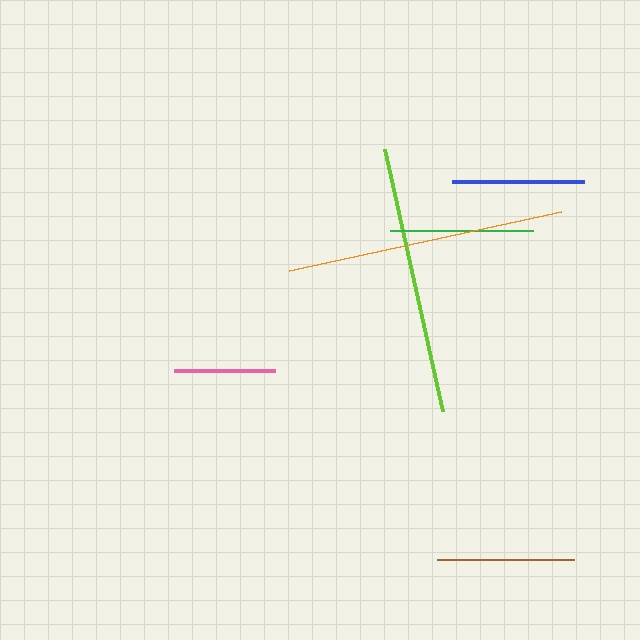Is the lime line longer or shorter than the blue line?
The lime line is longer than the blue line.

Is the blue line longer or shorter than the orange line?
The orange line is longer than the blue line.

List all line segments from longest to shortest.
From longest to shortest: orange, lime, green, brown, blue, pink.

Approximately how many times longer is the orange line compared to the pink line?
The orange line is approximately 2.8 times the length of the pink line.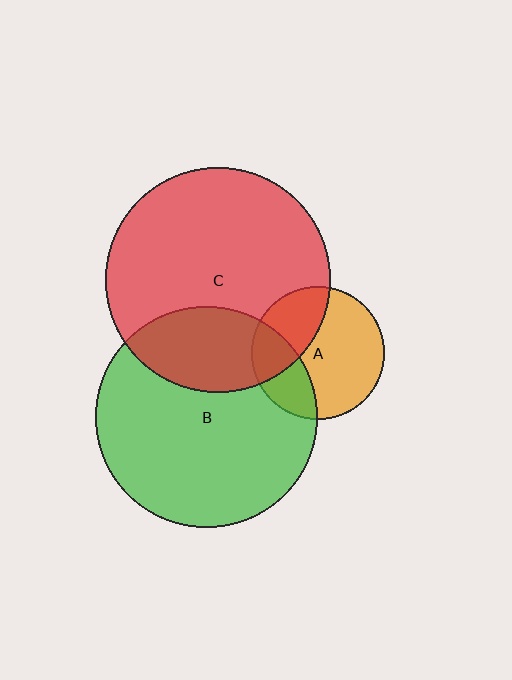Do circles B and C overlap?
Yes.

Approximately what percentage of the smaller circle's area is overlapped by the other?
Approximately 25%.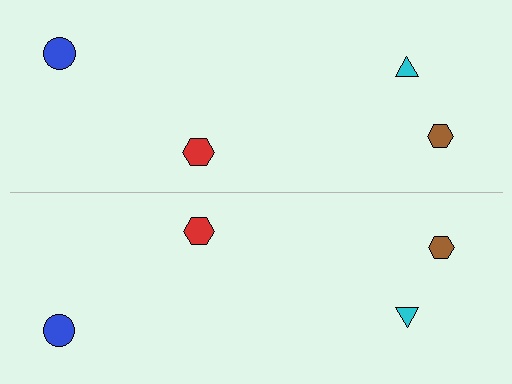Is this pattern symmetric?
Yes, this pattern has bilateral (reflection) symmetry.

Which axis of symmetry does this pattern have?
The pattern has a horizontal axis of symmetry running through the center of the image.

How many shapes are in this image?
There are 8 shapes in this image.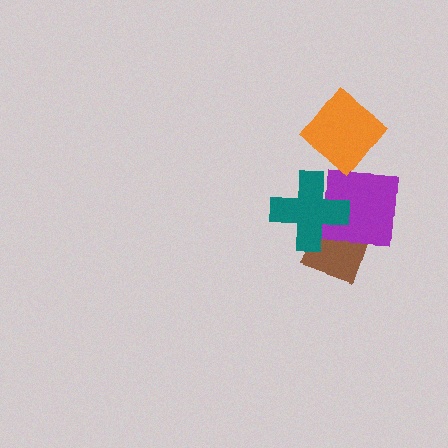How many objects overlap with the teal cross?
2 objects overlap with the teal cross.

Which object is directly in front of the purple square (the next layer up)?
The teal cross is directly in front of the purple square.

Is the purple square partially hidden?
Yes, it is partially covered by another shape.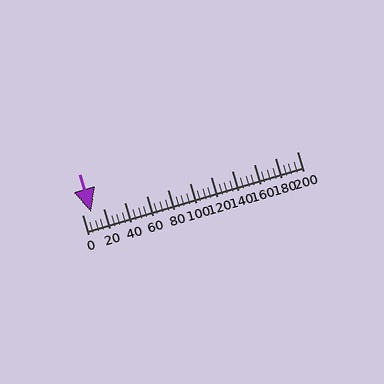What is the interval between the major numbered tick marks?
The major tick marks are spaced 20 units apart.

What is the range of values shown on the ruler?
The ruler shows values from 0 to 200.